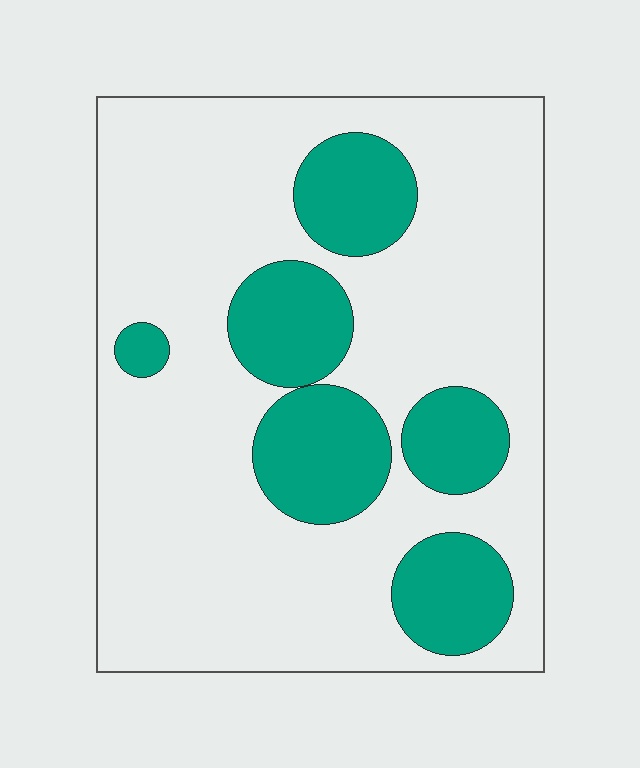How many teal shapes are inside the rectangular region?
6.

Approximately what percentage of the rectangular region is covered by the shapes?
Approximately 25%.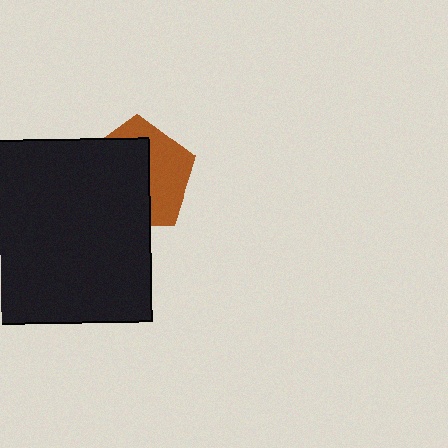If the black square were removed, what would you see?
You would see the complete brown pentagon.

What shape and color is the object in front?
The object in front is a black square.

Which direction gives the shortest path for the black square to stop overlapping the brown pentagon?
Moving left gives the shortest separation.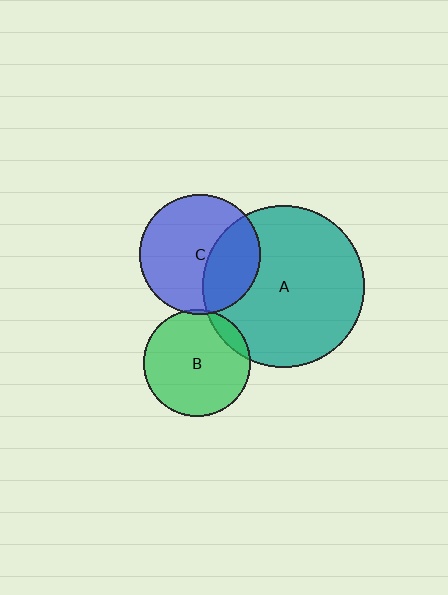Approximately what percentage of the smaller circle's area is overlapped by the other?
Approximately 5%.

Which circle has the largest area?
Circle A (teal).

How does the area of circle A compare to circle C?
Approximately 1.8 times.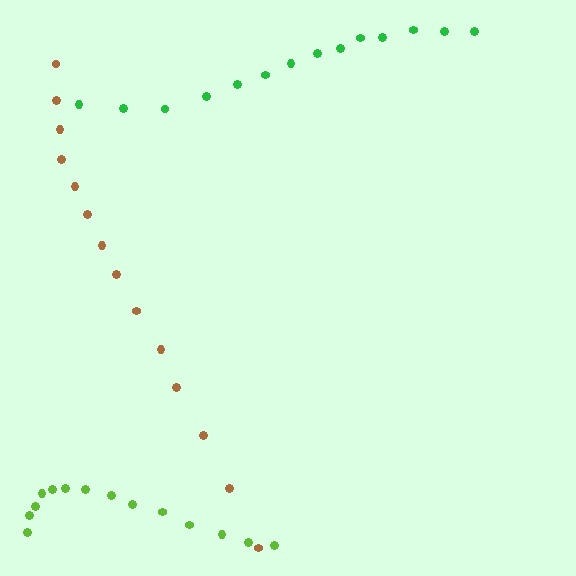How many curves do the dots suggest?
There are 3 distinct paths.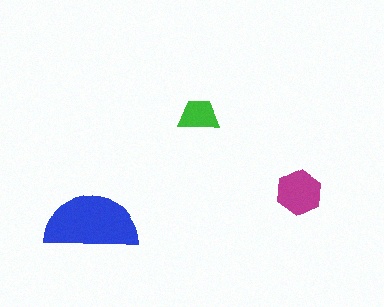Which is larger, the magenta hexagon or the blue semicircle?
The blue semicircle.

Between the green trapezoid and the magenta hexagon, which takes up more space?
The magenta hexagon.